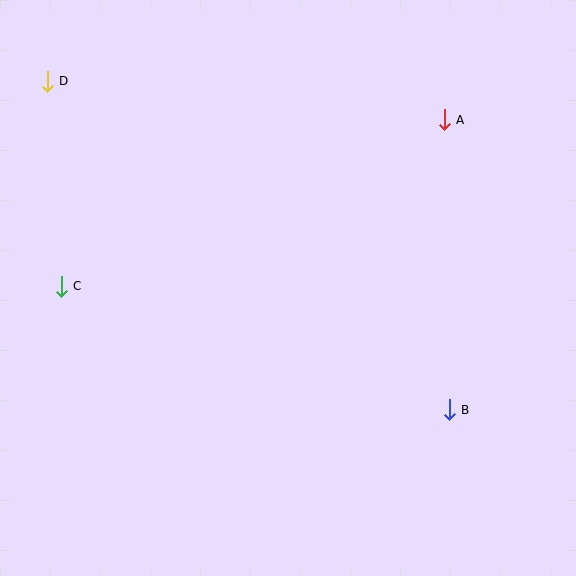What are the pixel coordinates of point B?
Point B is at (449, 410).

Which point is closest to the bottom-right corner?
Point B is closest to the bottom-right corner.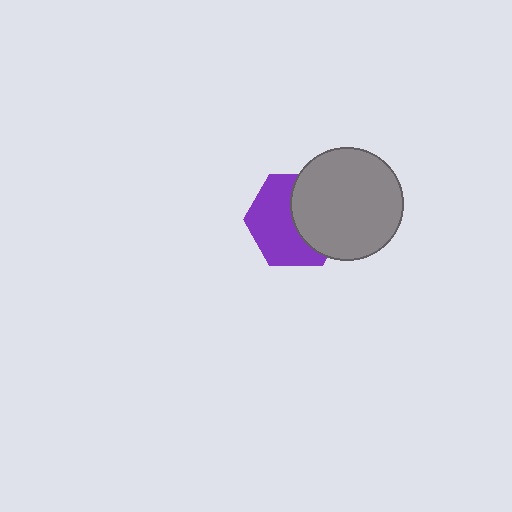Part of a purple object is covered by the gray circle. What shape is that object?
It is a hexagon.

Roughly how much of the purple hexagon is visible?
About half of it is visible (roughly 55%).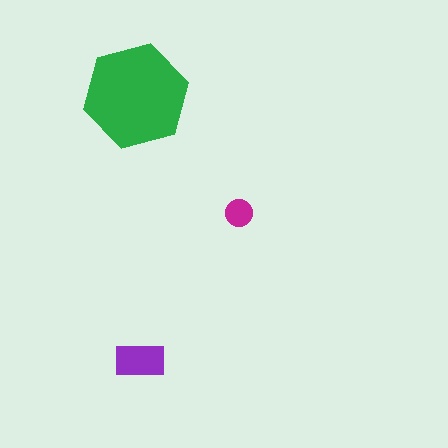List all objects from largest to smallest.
The green hexagon, the purple rectangle, the magenta circle.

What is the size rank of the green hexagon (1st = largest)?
1st.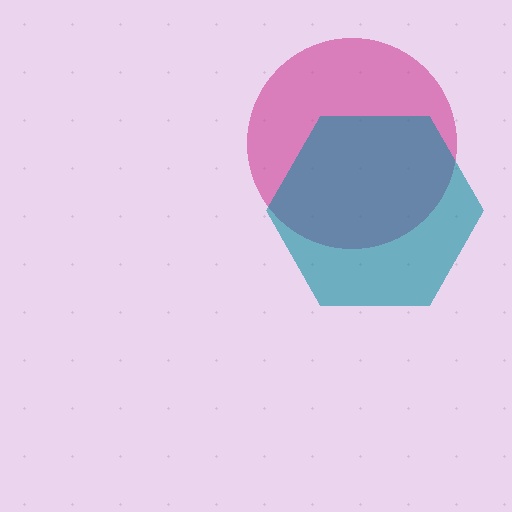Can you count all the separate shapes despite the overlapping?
Yes, there are 2 separate shapes.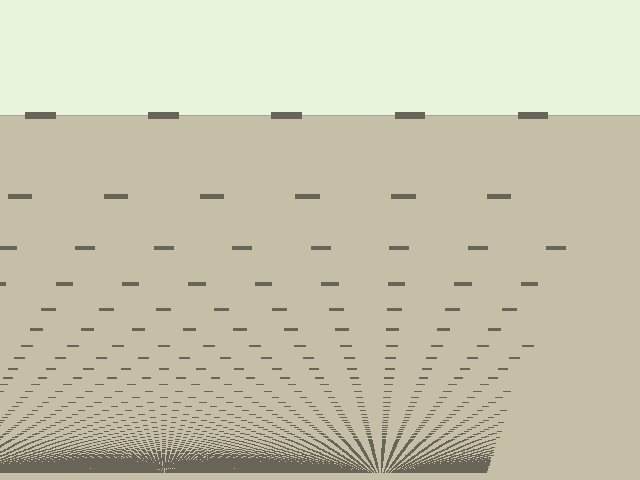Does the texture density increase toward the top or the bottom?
Density increases toward the bottom.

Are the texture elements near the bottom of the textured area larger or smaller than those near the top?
Smaller. The gradient is inverted — elements near the bottom are smaller and denser.